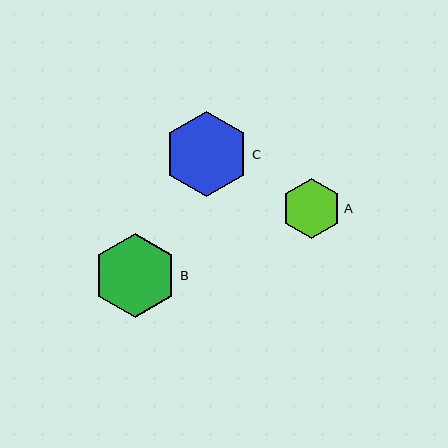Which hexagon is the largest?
Hexagon C is the largest with a size of approximately 86 pixels.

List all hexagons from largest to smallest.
From largest to smallest: C, B, A.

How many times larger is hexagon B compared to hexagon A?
Hexagon B is approximately 1.4 times the size of hexagon A.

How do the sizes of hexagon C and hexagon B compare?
Hexagon C and hexagon B are approximately the same size.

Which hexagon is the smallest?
Hexagon A is the smallest with a size of approximately 59 pixels.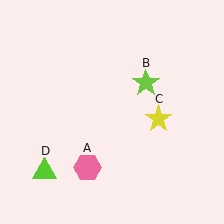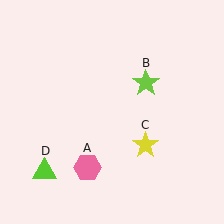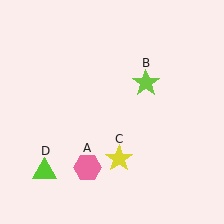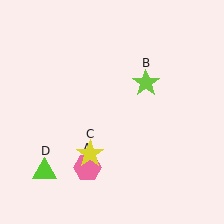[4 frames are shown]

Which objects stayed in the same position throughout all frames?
Pink hexagon (object A) and lime star (object B) and lime triangle (object D) remained stationary.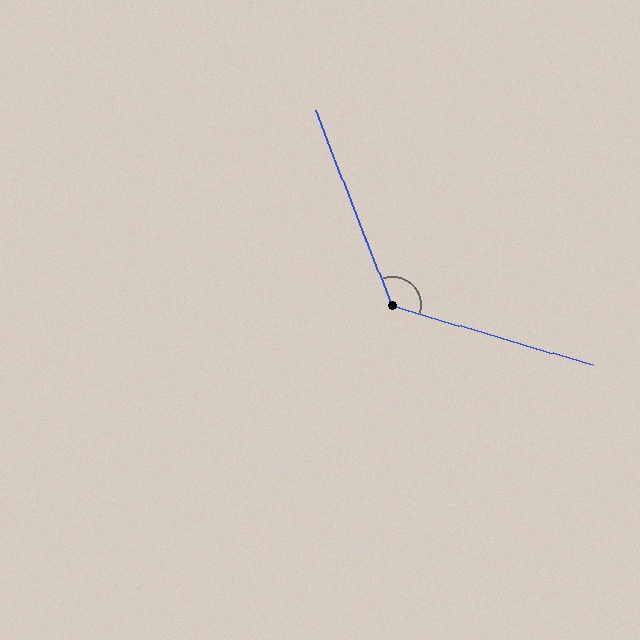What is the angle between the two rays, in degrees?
Approximately 128 degrees.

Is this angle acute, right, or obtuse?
It is obtuse.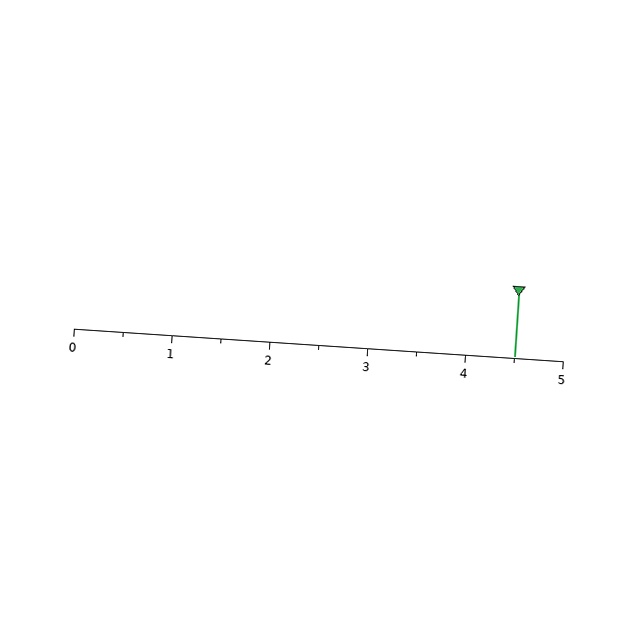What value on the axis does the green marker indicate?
The marker indicates approximately 4.5.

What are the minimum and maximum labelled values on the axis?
The axis runs from 0 to 5.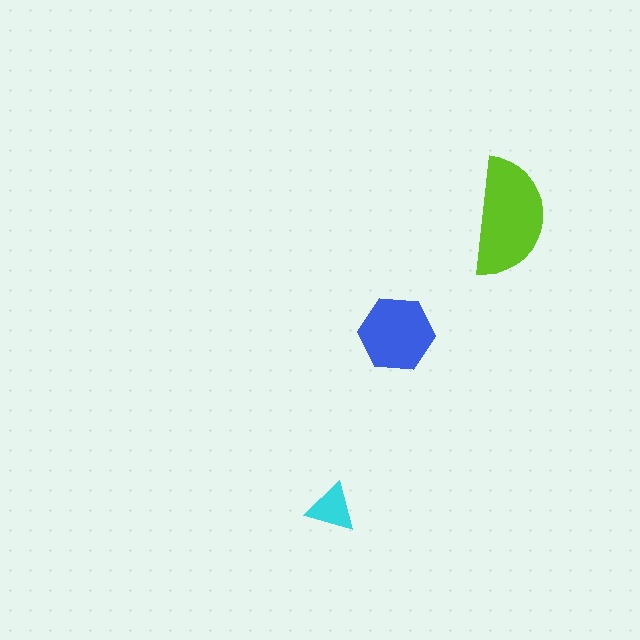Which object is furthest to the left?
The cyan triangle is leftmost.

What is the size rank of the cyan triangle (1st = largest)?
3rd.